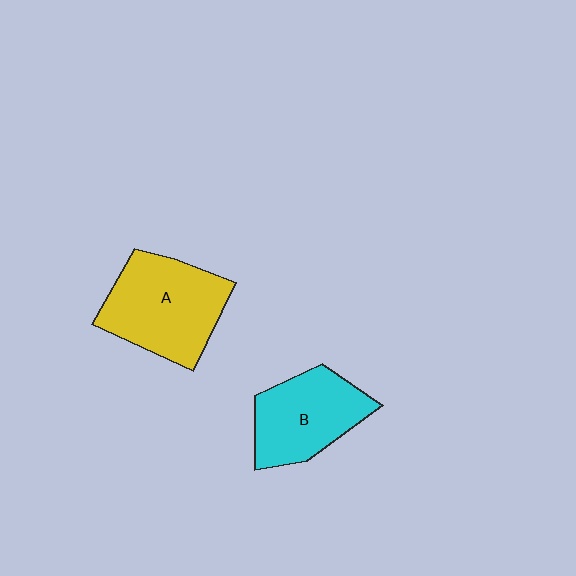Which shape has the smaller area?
Shape B (cyan).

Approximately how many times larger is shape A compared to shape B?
Approximately 1.2 times.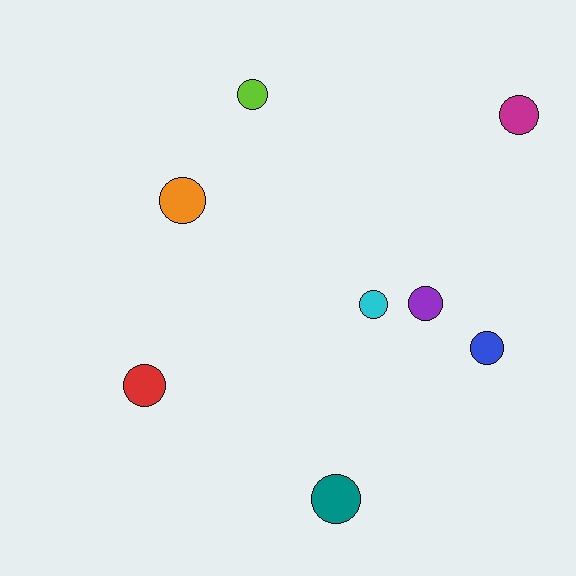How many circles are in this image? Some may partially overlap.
There are 8 circles.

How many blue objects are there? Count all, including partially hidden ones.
There is 1 blue object.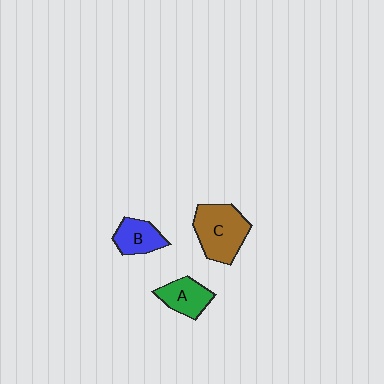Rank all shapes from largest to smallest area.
From largest to smallest: C (brown), A (green), B (blue).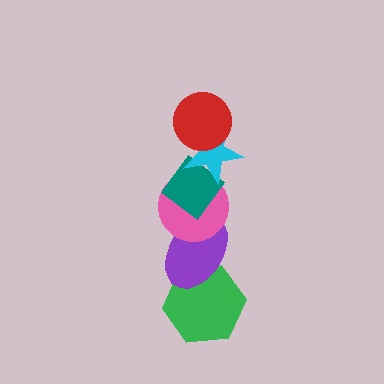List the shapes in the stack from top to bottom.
From top to bottom: the red circle, the cyan star, the teal diamond, the pink circle, the purple ellipse, the green hexagon.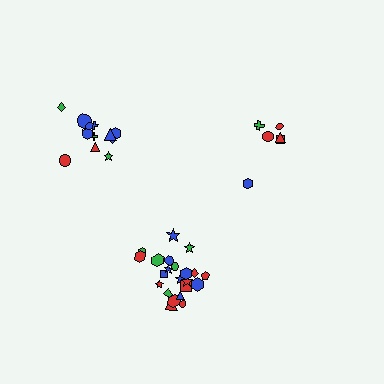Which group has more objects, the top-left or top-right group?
The top-left group.